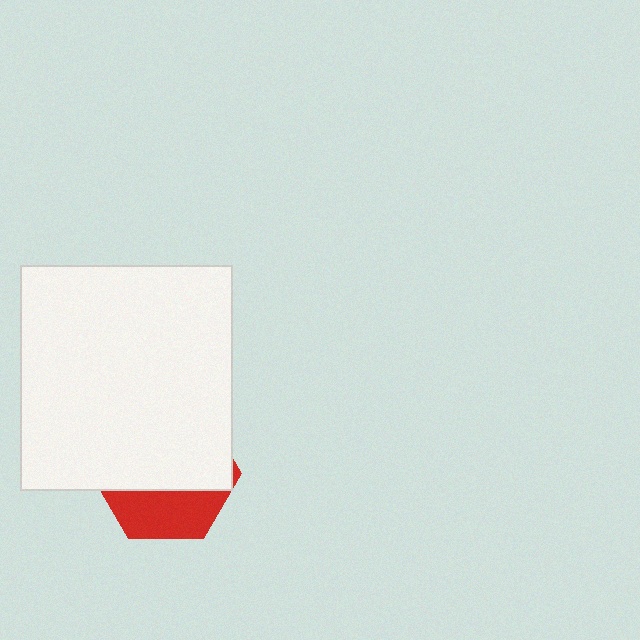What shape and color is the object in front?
The object in front is a white rectangle.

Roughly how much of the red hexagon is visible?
A small part of it is visible (roughly 34%).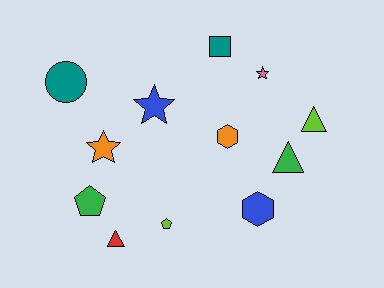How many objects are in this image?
There are 12 objects.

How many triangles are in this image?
There are 3 triangles.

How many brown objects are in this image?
There are no brown objects.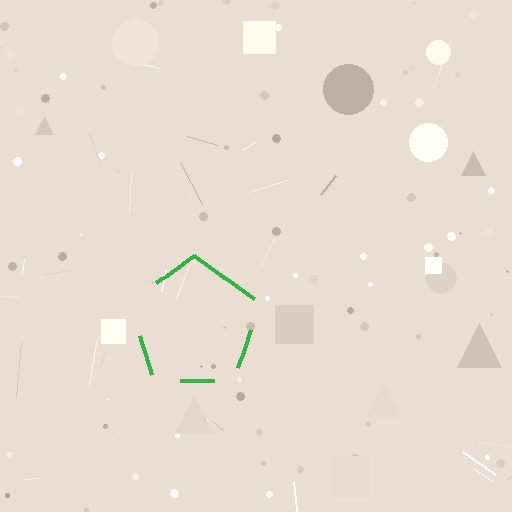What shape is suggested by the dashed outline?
The dashed outline suggests a pentagon.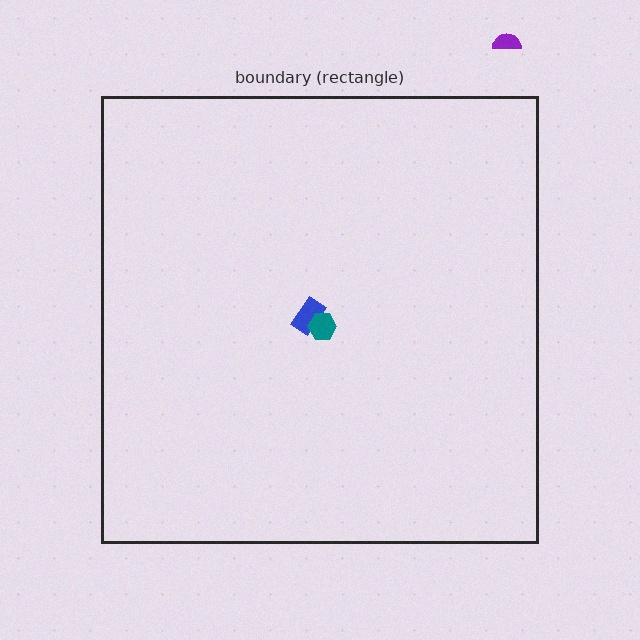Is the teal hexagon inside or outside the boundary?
Inside.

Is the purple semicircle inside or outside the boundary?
Outside.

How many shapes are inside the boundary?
2 inside, 1 outside.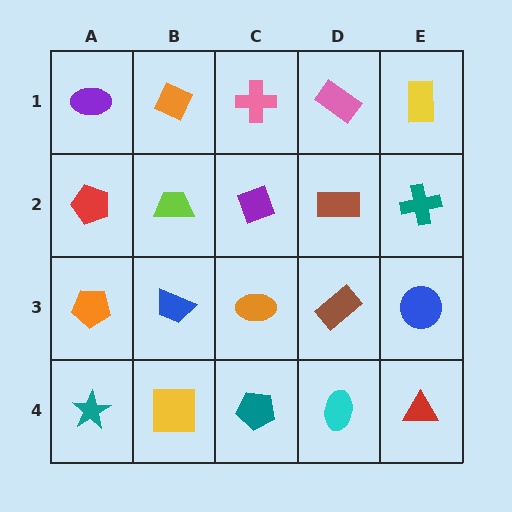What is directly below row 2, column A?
An orange pentagon.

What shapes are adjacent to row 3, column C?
A purple diamond (row 2, column C), a teal pentagon (row 4, column C), a blue trapezoid (row 3, column B), a brown rectangle (row 3, column D).